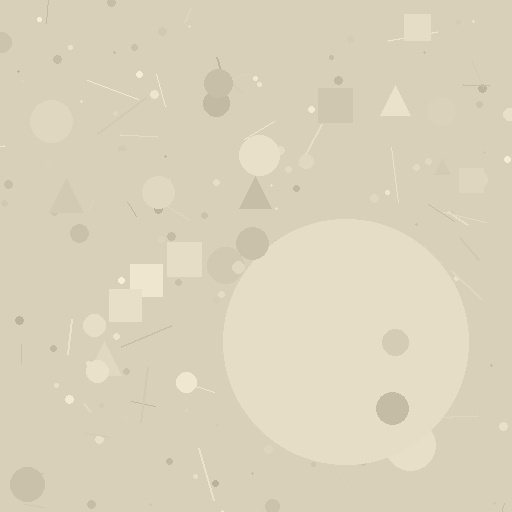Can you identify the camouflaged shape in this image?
The camouflaged shape is a circle.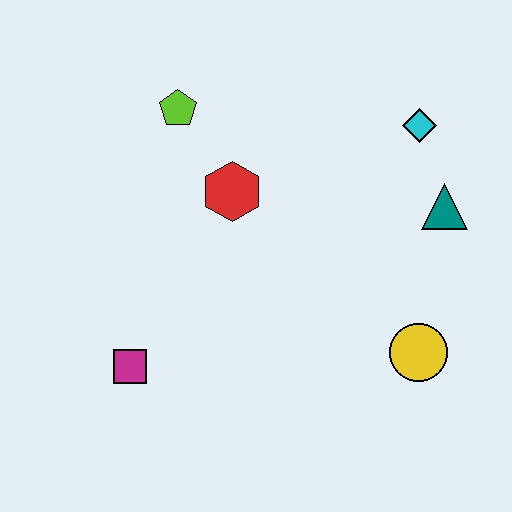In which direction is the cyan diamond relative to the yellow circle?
The cyan diamond is above the yellow circle.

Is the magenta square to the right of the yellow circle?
No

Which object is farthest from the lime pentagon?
The yellow circle is farthest from the lime pentagon.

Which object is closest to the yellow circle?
The teal triangle is closest to the yellow circle.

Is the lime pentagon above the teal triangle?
Yes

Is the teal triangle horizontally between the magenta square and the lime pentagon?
No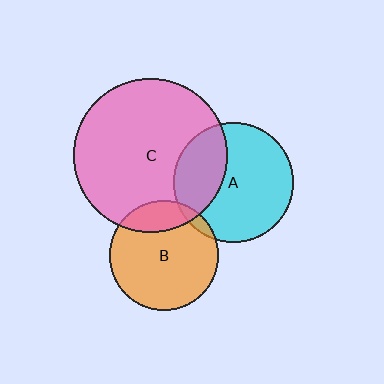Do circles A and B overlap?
Yes.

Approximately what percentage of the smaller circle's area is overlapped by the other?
Approximately 5%.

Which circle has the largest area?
Circle C (pink).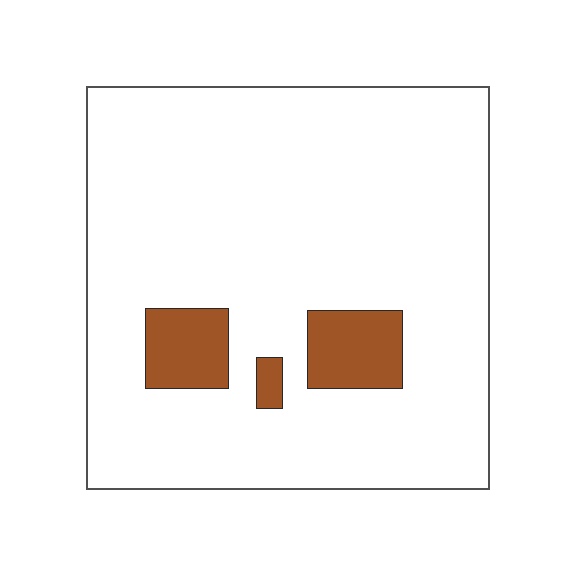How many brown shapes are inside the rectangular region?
3.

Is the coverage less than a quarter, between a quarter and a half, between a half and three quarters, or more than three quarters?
Less than a quarter.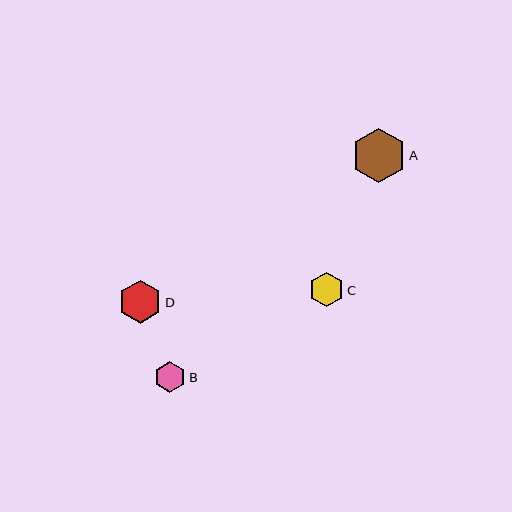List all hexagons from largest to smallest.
From largest to smallest: A, D, C, B.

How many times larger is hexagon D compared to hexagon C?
Hexagon D is approximately 1.2 times the size of hexagon C.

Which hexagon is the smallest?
Hexagon B is the smallest with a size of approximately 31 pixels.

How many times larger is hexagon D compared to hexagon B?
Hexagon D is approximately 1.4 times the size of hexagon B.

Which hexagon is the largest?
Hexagon A is the largest with a size of approximately 54 pixels.